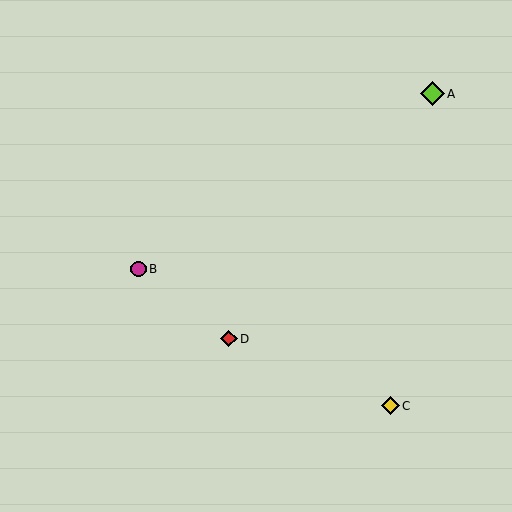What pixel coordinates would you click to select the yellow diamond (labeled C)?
Click at (390, 406) to select the yellow diamond C.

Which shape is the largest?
The lime diamond (labeled A) is the largest.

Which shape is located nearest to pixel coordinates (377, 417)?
The yellow diamond (labeled C) at (390, 406) is nearest to that location.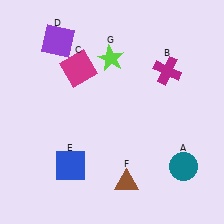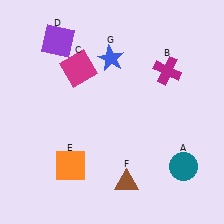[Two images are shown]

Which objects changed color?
E changed from blue to orange. G changed from lime to blue.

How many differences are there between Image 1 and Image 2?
There are 2 differences between the two images.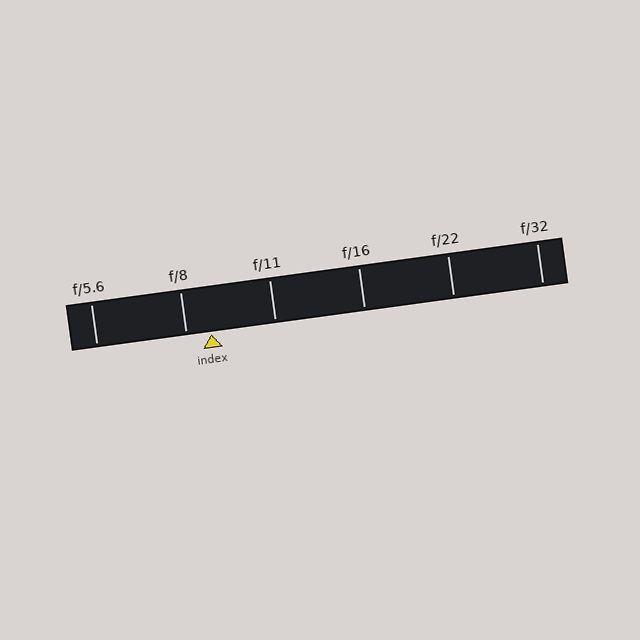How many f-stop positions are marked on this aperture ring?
There are 6 f-stop positions marked.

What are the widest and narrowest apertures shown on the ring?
The widest aperture shown is f/5.6 and the narrowest is f/32.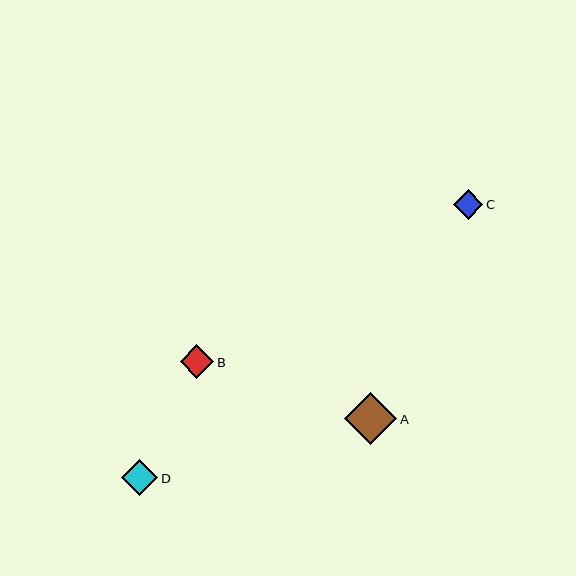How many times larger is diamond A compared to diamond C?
Diamond A is approximately 1.8 times the size of diamond C.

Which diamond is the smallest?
Diamond C is the smallest with a size of approximately 29 pixels.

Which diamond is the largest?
Diamond A is the largest with a size of approximately 52 pixels.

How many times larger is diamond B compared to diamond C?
Diamond B is approximately 1.1 times the size of diamond C.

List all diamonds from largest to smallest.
From largest to smallest: A, D, B, C.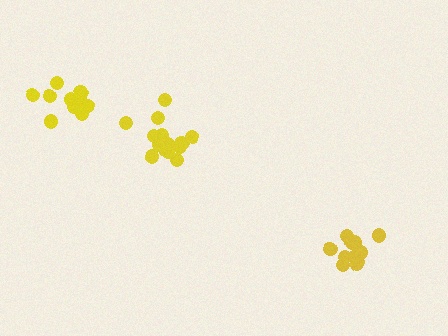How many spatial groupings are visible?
There are 3 spatial groupings.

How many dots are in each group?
Group 1: 13 dots, Group 2: 11 dots, Group 3: 16 dots (40 total).